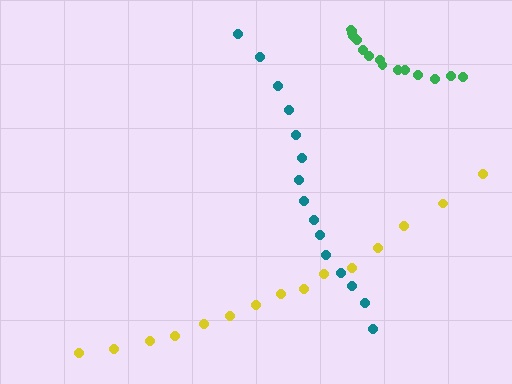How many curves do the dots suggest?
There are 3 distinct paths.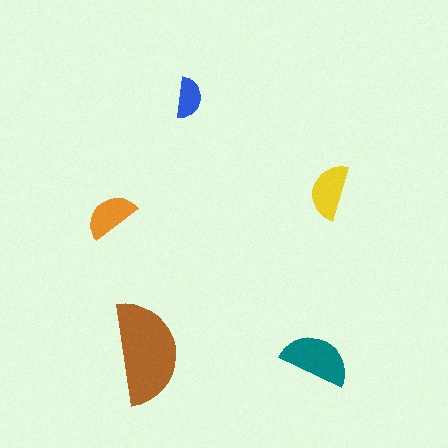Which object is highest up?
The blue semicircle is topmost.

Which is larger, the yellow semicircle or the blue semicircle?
The yellow one.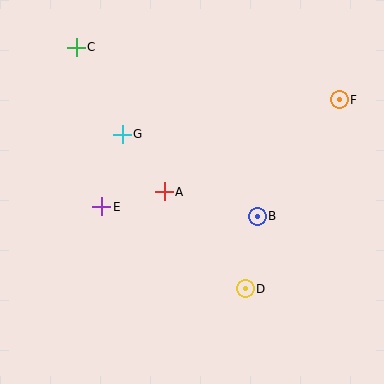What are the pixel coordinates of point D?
Point D is at (245, 289).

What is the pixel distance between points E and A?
The distance between E and A is 64 pixels.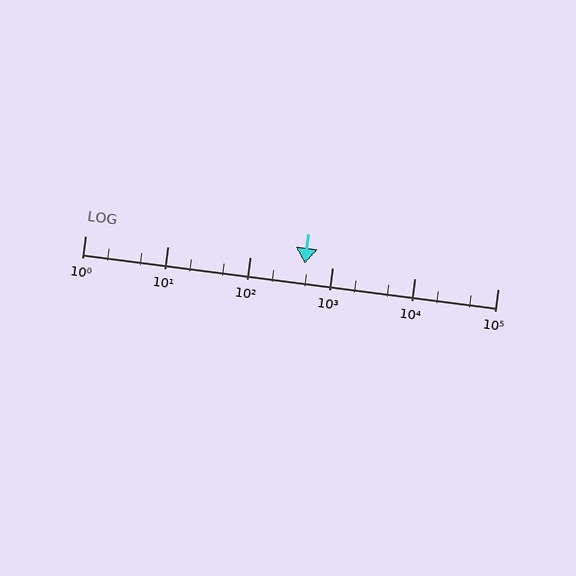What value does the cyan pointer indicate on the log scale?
The pointer indicates approximately 460.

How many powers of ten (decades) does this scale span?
The scale spans 5 decades, from 1 to 100000.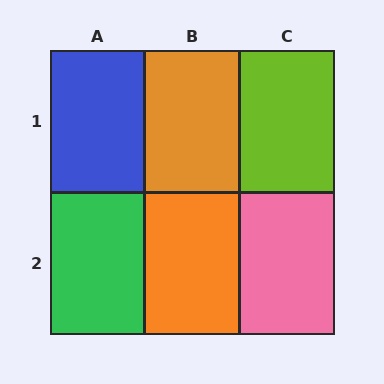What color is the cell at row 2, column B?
Orange.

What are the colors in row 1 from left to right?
Blue, orange, lime.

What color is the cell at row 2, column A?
Green.